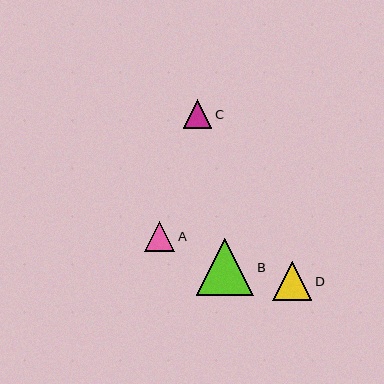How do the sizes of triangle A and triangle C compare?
Triangle A and triangle C are approximately the same size.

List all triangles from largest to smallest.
From largest to smallest: B, D, A, C.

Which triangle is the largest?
Triangle B is the largest with a size of approximately 58 pixels.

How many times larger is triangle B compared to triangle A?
Triangle B is approximately 1.9 times the size of triangle A.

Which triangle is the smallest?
Triangle C is the smallest with a size of approximately 28 pixels.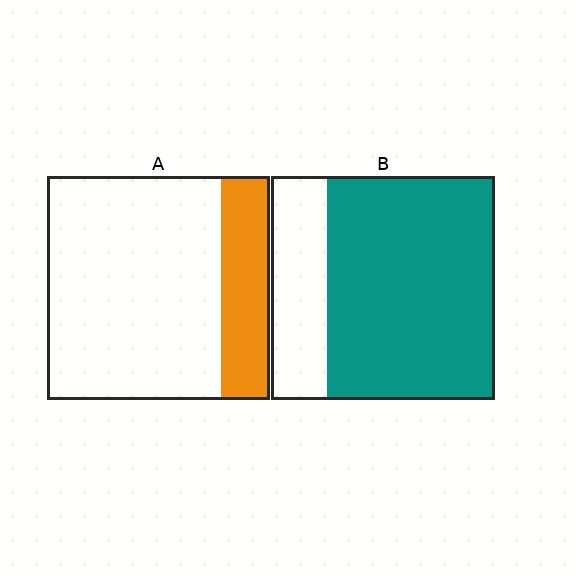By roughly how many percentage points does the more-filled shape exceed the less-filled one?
By roughly 55 percentage points (B over A).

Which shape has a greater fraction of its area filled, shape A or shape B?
Shape B.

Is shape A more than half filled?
No.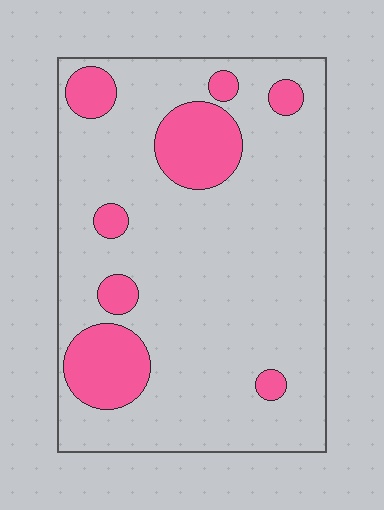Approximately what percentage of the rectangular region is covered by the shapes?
Approximately 20%.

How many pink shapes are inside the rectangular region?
8.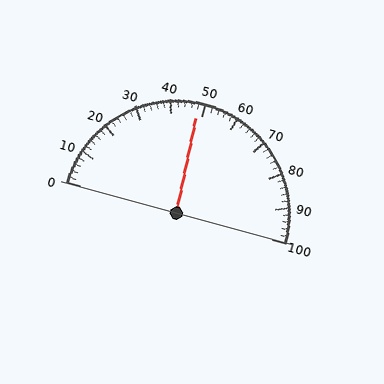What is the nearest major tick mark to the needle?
The nearest major tick mark is 50.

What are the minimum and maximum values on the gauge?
The gauge ranges from 0 to 100.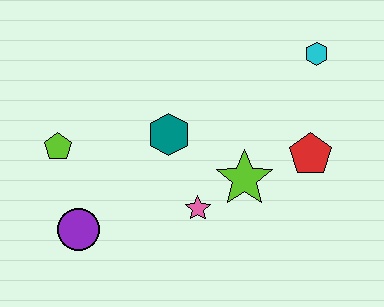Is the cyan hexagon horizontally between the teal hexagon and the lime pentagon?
No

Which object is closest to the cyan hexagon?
The red pentagon is closest to the cyan hexagon.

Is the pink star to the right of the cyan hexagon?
No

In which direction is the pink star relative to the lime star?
The pink star is to the left of the lime star.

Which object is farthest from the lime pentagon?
The cyan hexagon is farthest from the lime pentagon.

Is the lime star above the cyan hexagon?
No